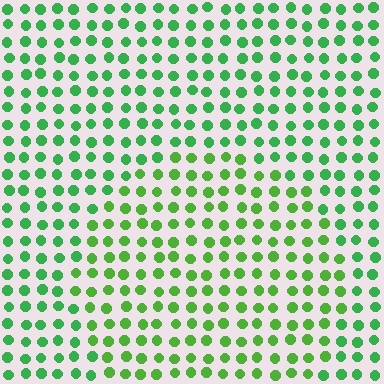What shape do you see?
I see a circle.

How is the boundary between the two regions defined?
The boundary is defined purely by a slight shift in hue (about 24 degrees). Spacing, size, and orientation are identical on both sides.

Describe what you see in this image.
The image is filled with small green elements in a uniform arrangement. A circle-shaped region is visible where the elements are tinted to a slightly different hue, forming a subtle color boundary.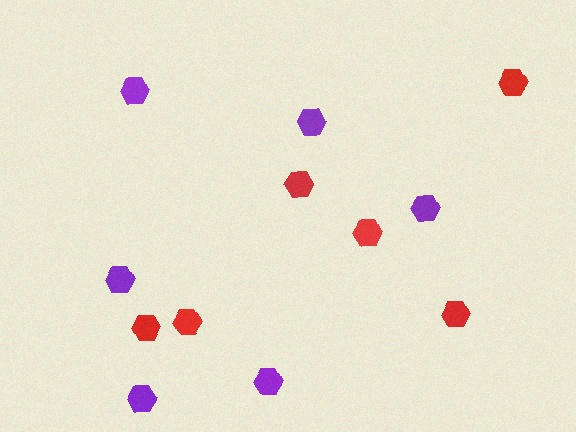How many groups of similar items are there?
There are 2 groups: one group of purple hexagons (6) and one group of red hexagons (6).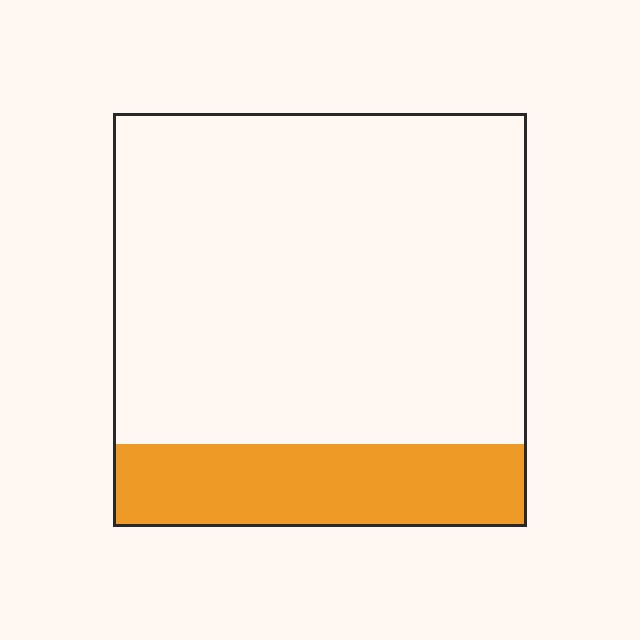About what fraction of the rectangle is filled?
About one fifth (1/5).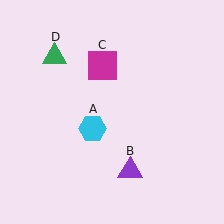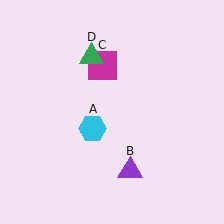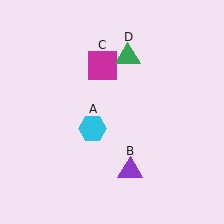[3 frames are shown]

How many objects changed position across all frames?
1 object changed position: green triangle (object D).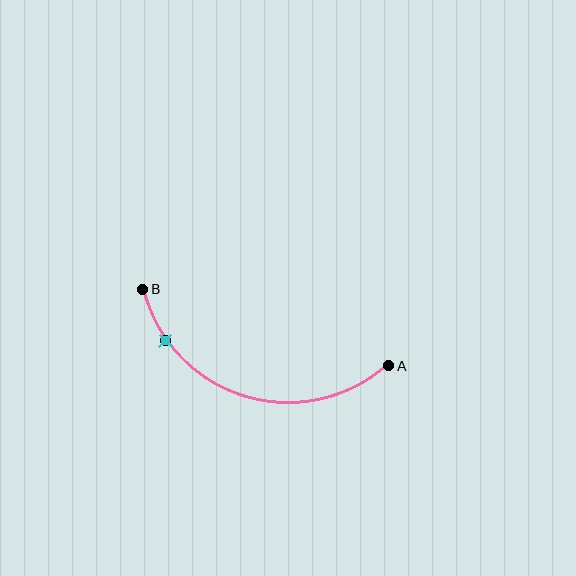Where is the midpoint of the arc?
The arc midpoint is the point on the curve farthest from the straight line joining A and B. It sits below that line.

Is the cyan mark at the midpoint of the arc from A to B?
No. The cyan mark lies on the arc but is closer to endpoint B. The arc midpoint would be at the point on the curve equidistant along the arc from both A and B.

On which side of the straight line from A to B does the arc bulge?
The arc bulges below the straight line connecting A and B.